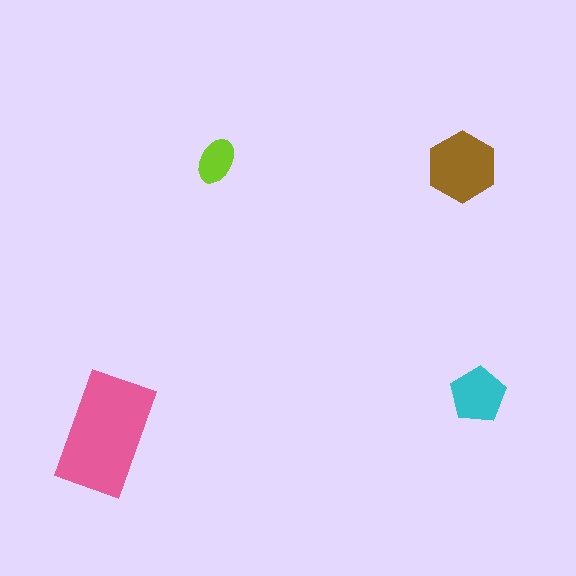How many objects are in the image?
There are 4 objects in the image.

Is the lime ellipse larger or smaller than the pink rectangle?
Smaller.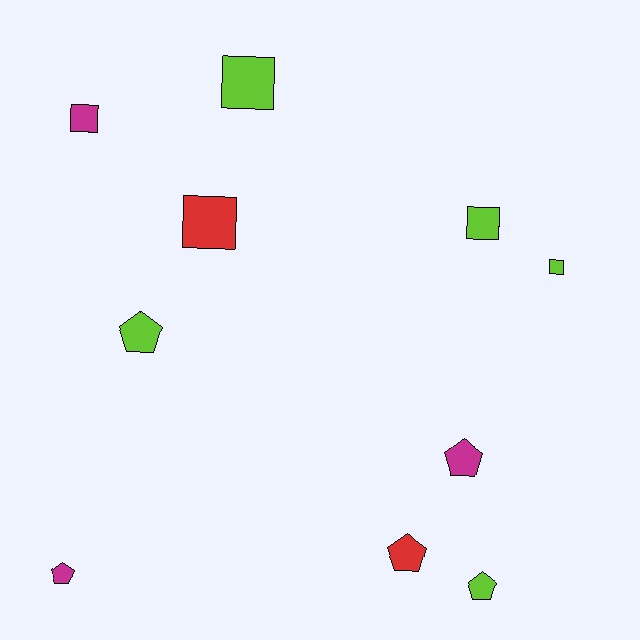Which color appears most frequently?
Lime, with 5 objects.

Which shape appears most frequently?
Pentagon, with 5 objects.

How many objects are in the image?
There are 10 objects.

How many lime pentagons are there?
There are 2 lime pentagons.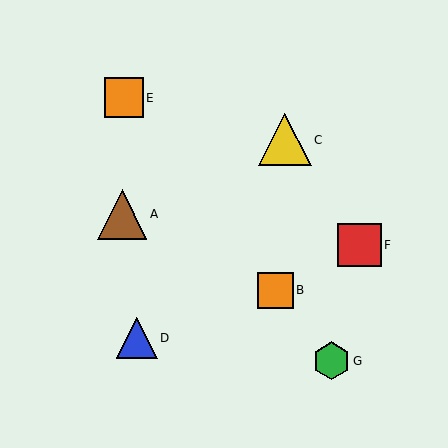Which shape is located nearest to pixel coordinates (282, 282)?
The orange square (labeled B) at (275, 290) is nearest to that location.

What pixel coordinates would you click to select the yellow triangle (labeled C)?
Click at (285, 140) to select the yellow triangle C.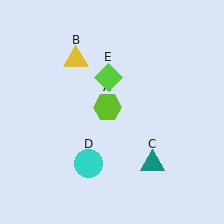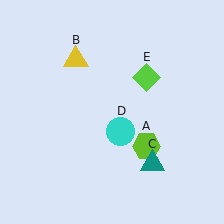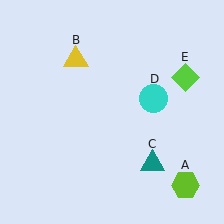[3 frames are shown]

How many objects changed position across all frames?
3 objects changed position: lime hexagon (object A), cyan circle (object D), lime diamond (object E).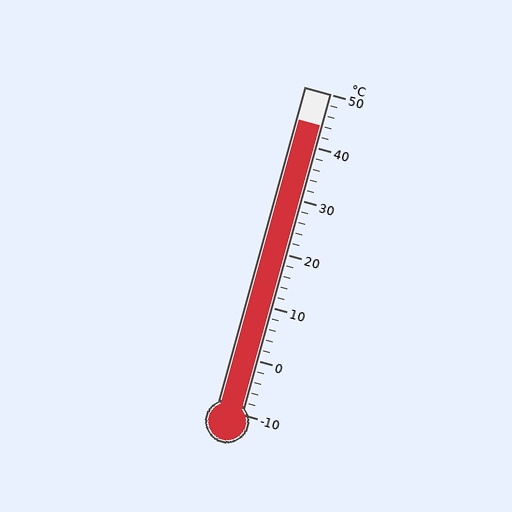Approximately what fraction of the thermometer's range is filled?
The thermometer is filled to approximately 90% of its range.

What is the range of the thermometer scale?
The thermometer scale ranges from -10°C to 50°C.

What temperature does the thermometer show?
The thermometer shows approximately 44°C.